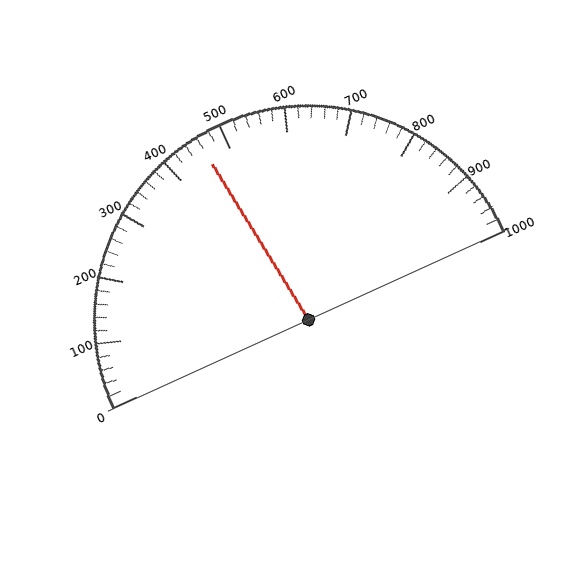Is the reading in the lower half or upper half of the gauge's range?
The reading is in the lower half of the range (0 to 1000).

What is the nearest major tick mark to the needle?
The nearest major tick mark is 500.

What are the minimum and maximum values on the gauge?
The gauge ranges from 0 to 1000.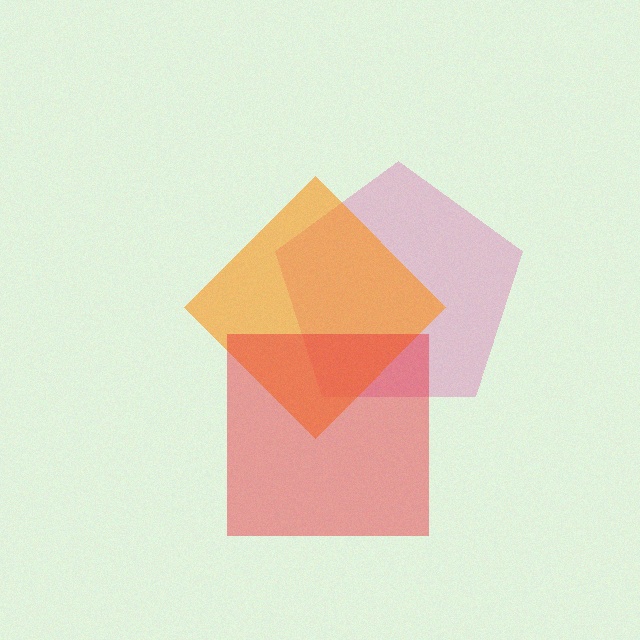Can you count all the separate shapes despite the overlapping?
Yes, there are 3 separate shapes.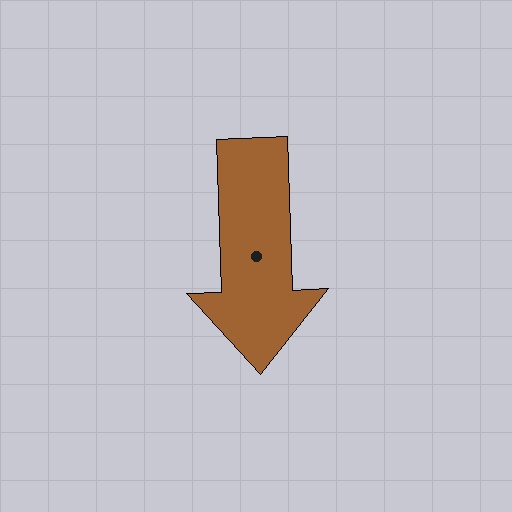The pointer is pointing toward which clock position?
Roughly 6 o'clock.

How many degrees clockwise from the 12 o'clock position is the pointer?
Approximately 178 degrees.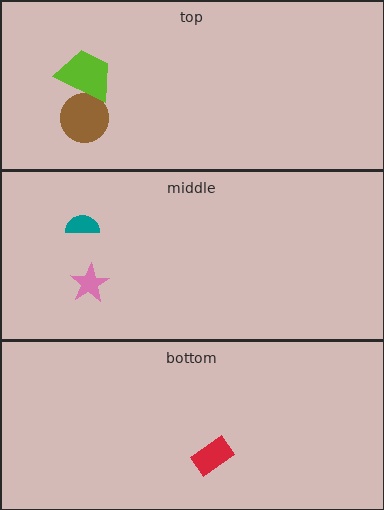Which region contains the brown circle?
The top region.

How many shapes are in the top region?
2.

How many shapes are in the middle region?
2.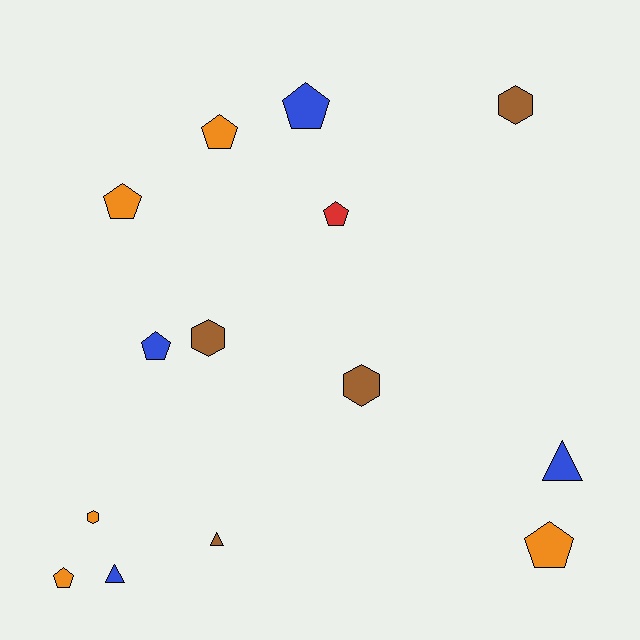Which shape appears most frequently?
Pentagon, with 7 objects.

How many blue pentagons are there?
There are 2 blue pentagons.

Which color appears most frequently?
Orange, with 5 objects.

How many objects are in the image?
There are 14 objects.